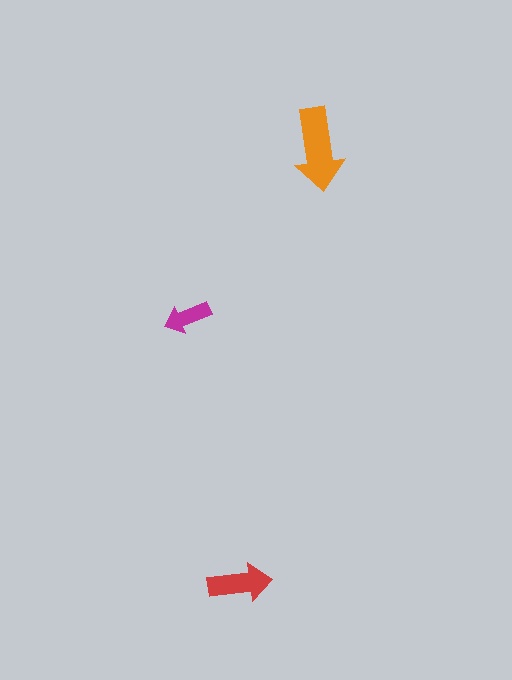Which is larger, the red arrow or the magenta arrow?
The red one.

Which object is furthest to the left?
The magenta arrow is leftmost.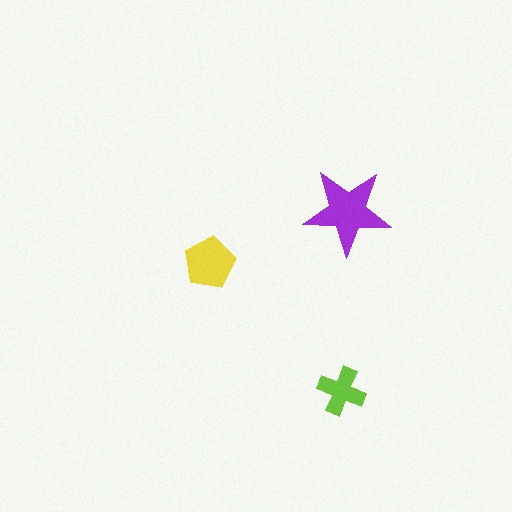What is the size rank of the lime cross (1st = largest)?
3rd.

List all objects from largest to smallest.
The purple star, the yellow pentagon, the lime cross.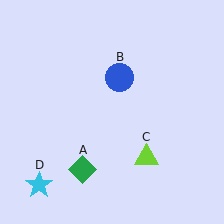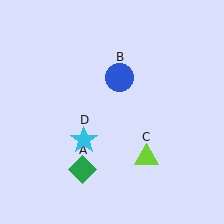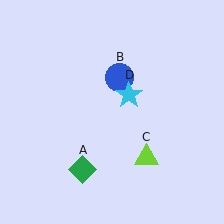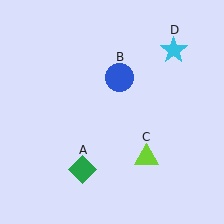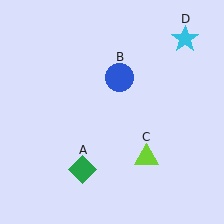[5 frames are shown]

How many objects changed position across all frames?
1 object changed position: cyan star (object D).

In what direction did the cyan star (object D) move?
The cyan star (object D) moved up and to the right.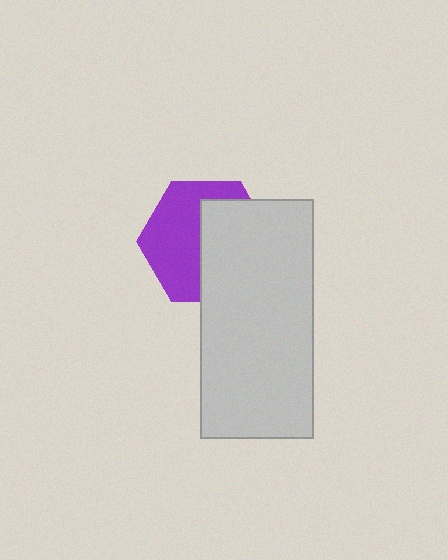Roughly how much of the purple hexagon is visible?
About half of it is visible (roughly 51%).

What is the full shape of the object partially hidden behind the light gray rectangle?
The partially hidden object is a purple hexagon.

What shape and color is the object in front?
The object in front is a light gray rectangle.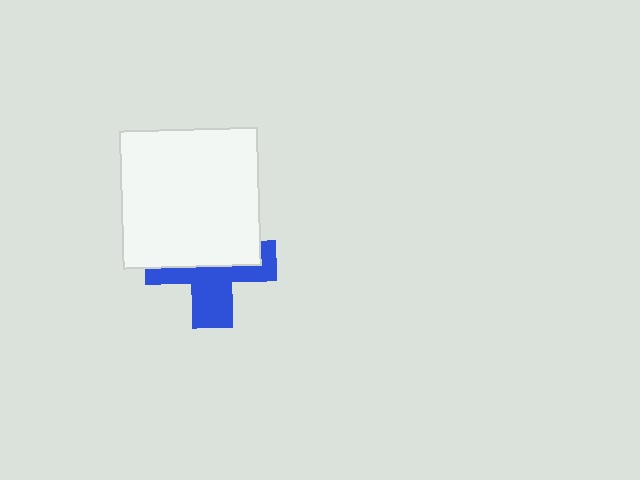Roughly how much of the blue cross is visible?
About half of it is visible (roughly 48%).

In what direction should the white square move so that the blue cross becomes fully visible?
The white square should move up. That is the shortest direction to clear the overlap and leave the blue cross fully visible.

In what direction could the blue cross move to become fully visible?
The blue cross could move down. That would shift it out from behind the white square entirely.